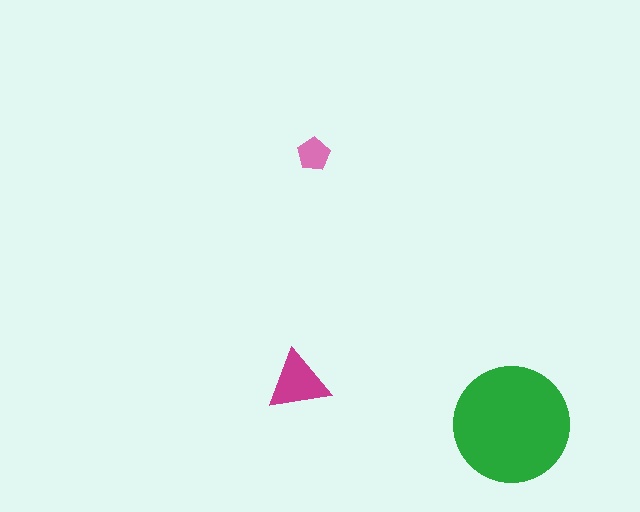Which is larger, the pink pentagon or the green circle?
The green circle.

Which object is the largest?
The green circle.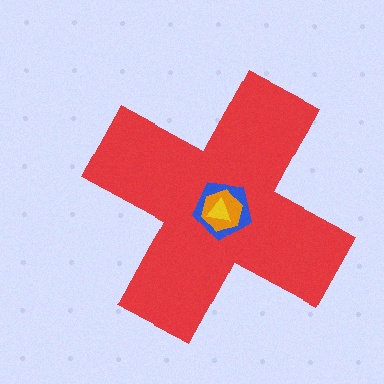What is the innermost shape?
The yellow triangle.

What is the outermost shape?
The red cross.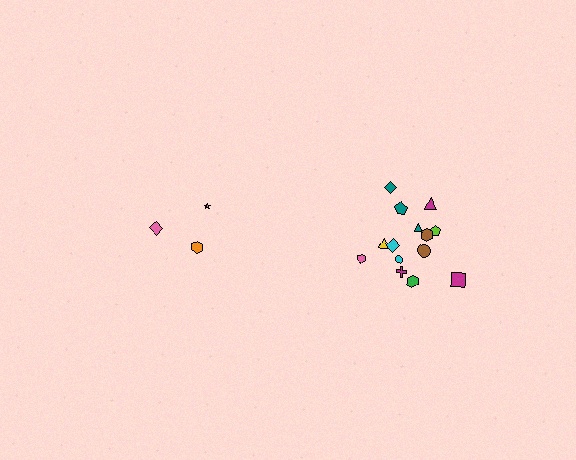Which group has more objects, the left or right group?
The right group.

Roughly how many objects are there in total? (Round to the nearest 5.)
Roughly 20 objects in total.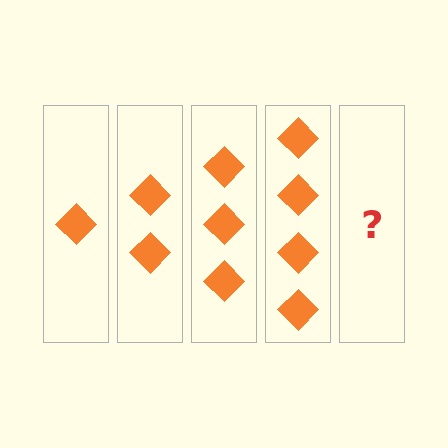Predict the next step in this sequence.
The next step is 5 diamonds.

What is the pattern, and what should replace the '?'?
The pattern is that each step adds one more diamond. The '?' should be 5 diamonds.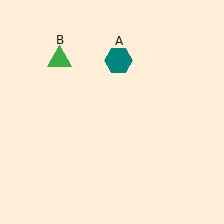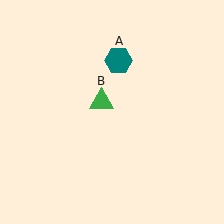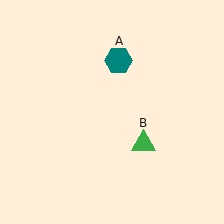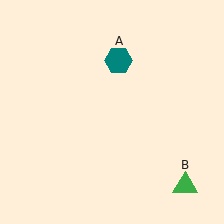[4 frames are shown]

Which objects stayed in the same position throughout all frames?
Teal hexagon (object A) remained stationary.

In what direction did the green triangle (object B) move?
The green triangle (object B) moved down and to the right.